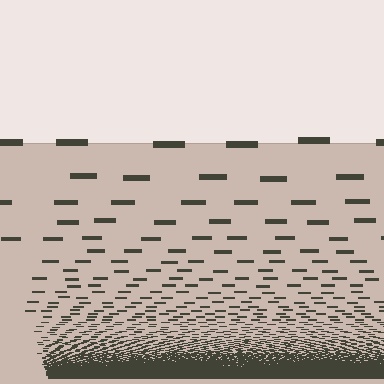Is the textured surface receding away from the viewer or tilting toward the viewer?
The surface appears to tilt toward the viewer. Texture elements get larger and sparser toward the top.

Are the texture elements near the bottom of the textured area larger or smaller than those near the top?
Smaller. The gradient is inverted — elements near the bottom are smaller and denser.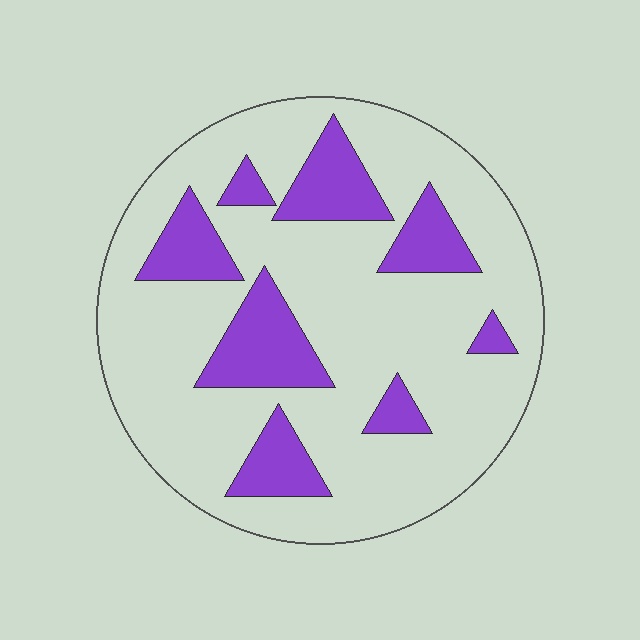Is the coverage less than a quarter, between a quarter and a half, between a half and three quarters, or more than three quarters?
Less than a quarter.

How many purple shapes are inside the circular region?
8.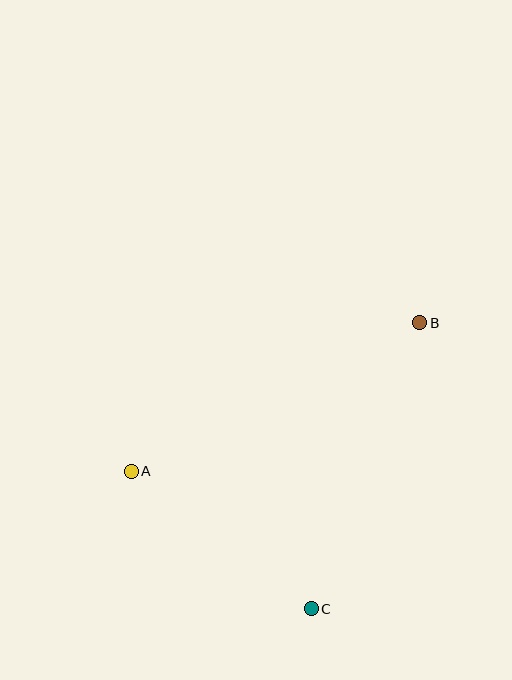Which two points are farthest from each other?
Points A and B are farthest from each other.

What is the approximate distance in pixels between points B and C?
The distance between B and C is approximately 306 pixels.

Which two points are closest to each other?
Points A and C are closest to each other.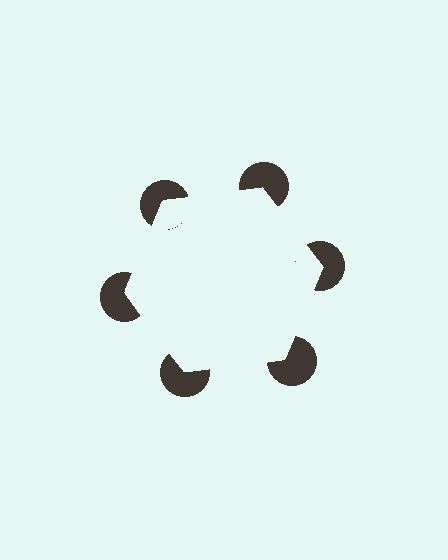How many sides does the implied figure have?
6 sides.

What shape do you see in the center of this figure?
An illusory hexagon — its edges are inferred from the aligned wedge cuts in the pac-man discs, not physically drawn.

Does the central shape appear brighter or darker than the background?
It typically appears slightly brighter than the background, even though no actual brightness change is drawn.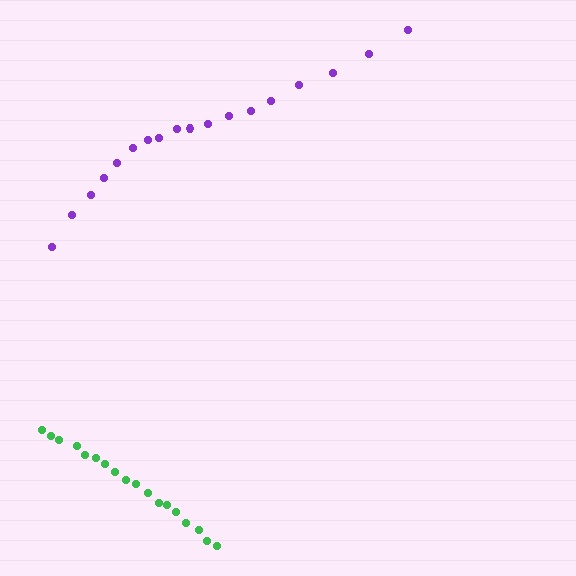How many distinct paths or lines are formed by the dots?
There are 2 distinct paths.